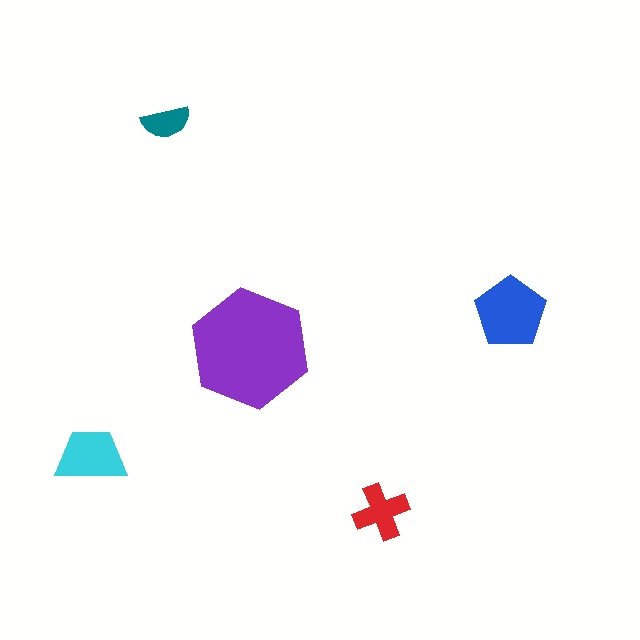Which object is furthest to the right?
The blue pentagon is rightmost.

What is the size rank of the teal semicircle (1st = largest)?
5th.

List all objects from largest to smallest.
The purple hexagon, the blue pentagon, the cyan trapezoid, the red cross, the teal semicircle.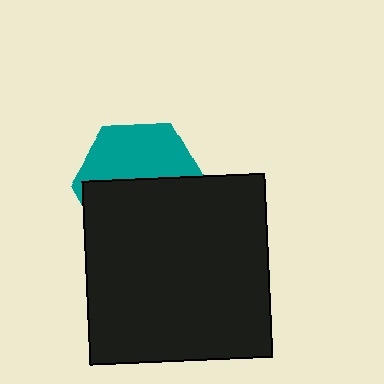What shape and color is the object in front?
The object in front is a black rectangle.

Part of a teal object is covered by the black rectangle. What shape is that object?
It is a hexagon.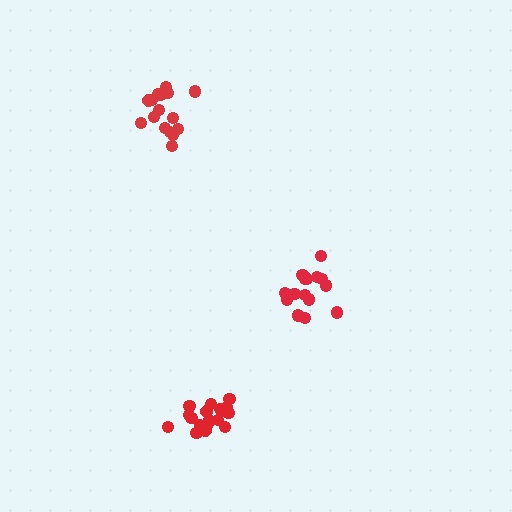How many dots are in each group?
Group 1: 18 dots, Group 2: 17 dots, Group 3: 16 dots (51 total).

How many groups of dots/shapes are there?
There are 3 groups.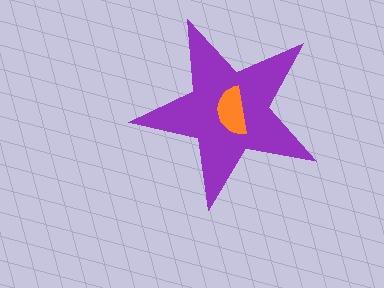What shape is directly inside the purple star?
The orange semicircle.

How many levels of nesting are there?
2.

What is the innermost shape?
The orange semicircle.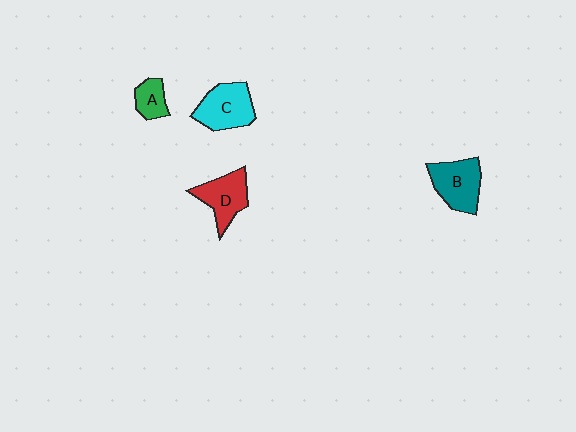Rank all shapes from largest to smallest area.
From largest to smallest: C (cyan), B (teal), D (red), A (green).